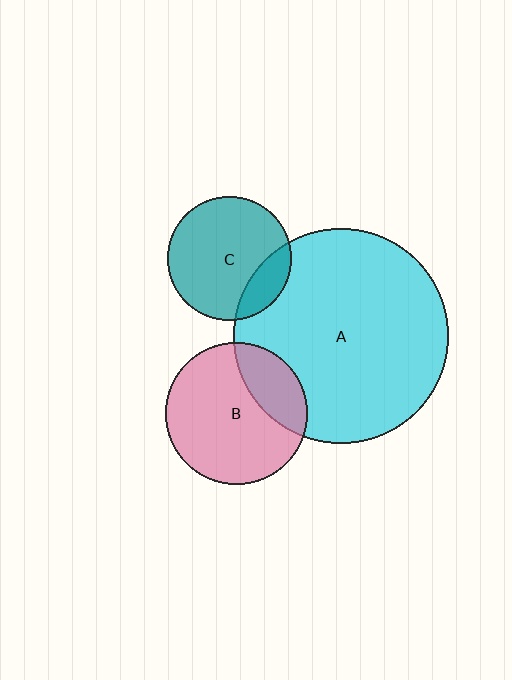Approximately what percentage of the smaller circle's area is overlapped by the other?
Approximately 25%.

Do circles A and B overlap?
Yes.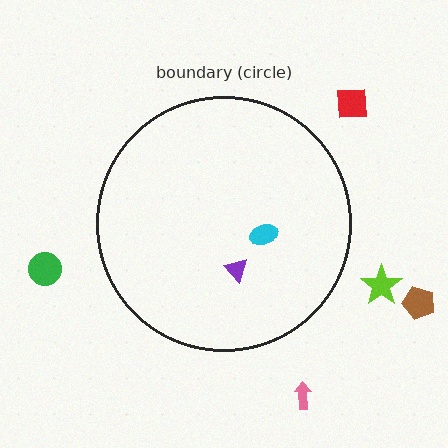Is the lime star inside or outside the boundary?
Outside.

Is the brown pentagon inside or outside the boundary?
Outside.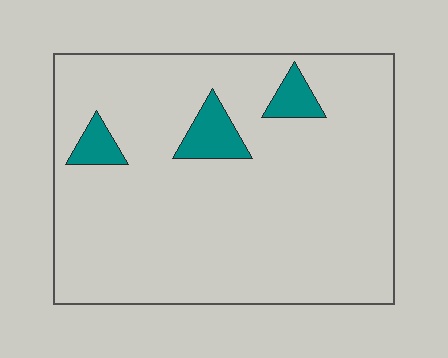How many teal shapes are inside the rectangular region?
3.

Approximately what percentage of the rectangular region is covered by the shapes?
Approximately 10%.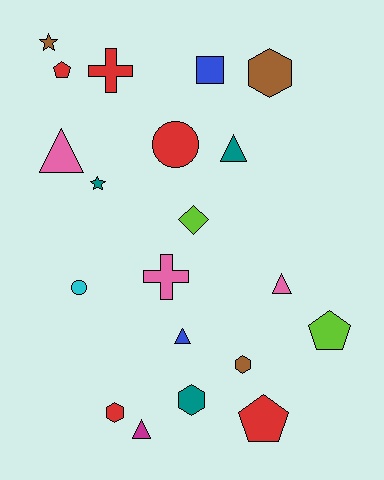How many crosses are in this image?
There are 2 crosses.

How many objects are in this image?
There are 20 objects.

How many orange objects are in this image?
There are no orange objects.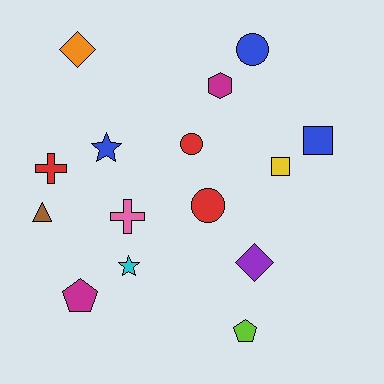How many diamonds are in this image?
There are 2 diamonds.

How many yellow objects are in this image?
There is 1 yellow object.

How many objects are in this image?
There are 15 objects.